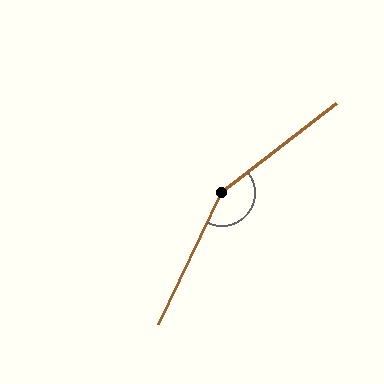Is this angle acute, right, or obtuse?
It is obtuse.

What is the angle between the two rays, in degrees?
Approximately 154 degrees.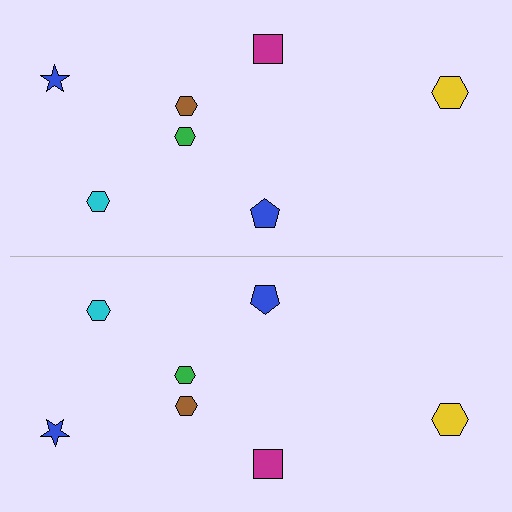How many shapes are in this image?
There are 14 shapes in this image.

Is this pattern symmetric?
Yes, this pattern has bilateral (reflection) symmetry.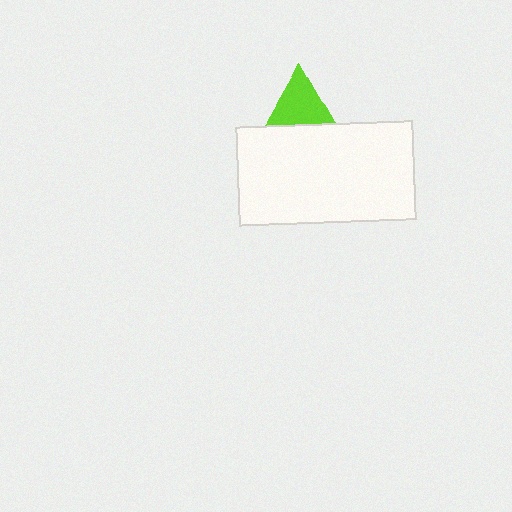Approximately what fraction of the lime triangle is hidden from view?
Roughly 51% of the lime triangle is hidden behind the white rectangle.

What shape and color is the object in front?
The object in front is a white rectangle.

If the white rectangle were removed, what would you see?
You would see the complete lime triangle.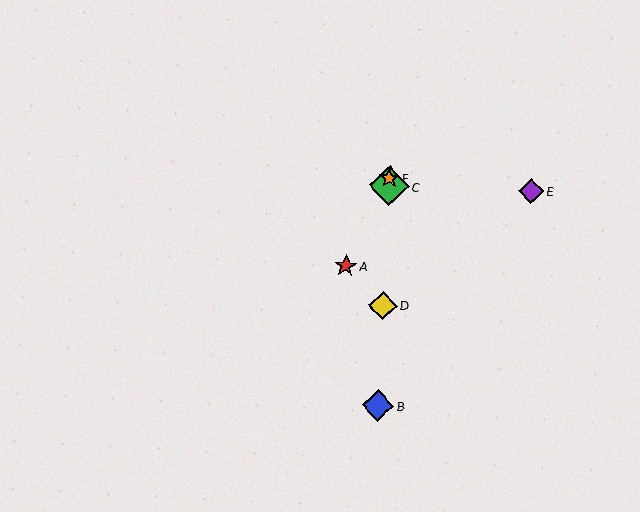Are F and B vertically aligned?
Yes, both are at x≈389.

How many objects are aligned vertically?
4 objects (B, C, D, F) are aligned vertically.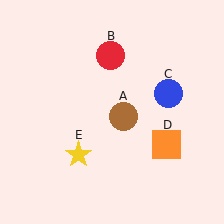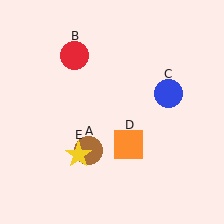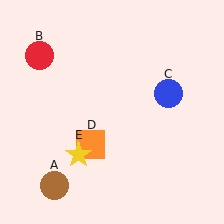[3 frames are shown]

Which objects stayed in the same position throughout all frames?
Blue circle (object C) and yellow star (object E) remained stationary.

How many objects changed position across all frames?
3 objects changed position: brown circle (object A), red circle (object B), orange square (object D).